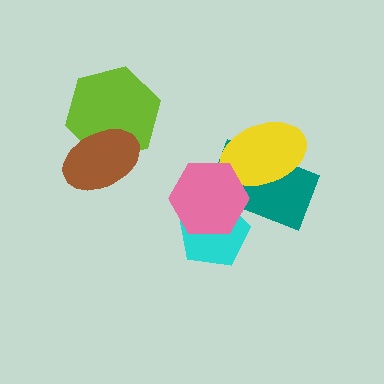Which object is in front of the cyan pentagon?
The pink hexagon is in front of the cyan pentagon.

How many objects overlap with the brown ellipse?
1 object overlaps with the brown ellipse.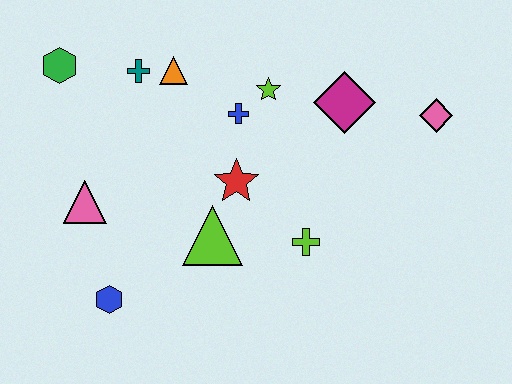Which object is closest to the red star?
The lime triangle is closest to the red star.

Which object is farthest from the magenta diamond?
The blue hexagon is farthest from the magenta diamond.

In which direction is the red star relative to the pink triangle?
The red star is to the right of the pink triangle.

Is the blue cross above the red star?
Yes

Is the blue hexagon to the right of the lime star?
No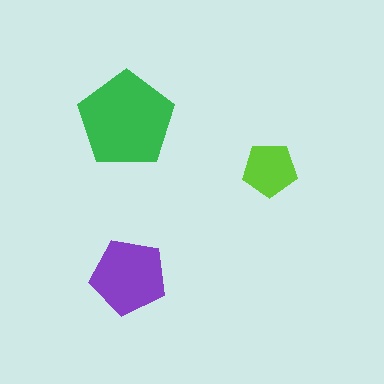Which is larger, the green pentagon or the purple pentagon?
The green one.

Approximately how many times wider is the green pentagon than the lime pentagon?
About 2 times wider.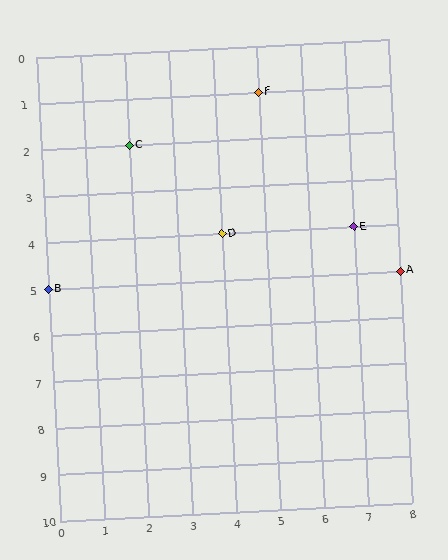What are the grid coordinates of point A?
Point A is at grid coordinates (8, 5).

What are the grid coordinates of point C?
Point C is at grid coordinates (2, 2).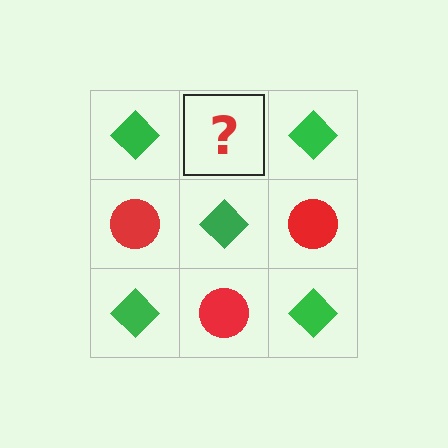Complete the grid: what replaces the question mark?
The question mark should be replaced with a red circle.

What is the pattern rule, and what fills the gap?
The rule is that it alternates green diamond and red circle in a checkerboard pattern. The gap should be filled with a red circle.